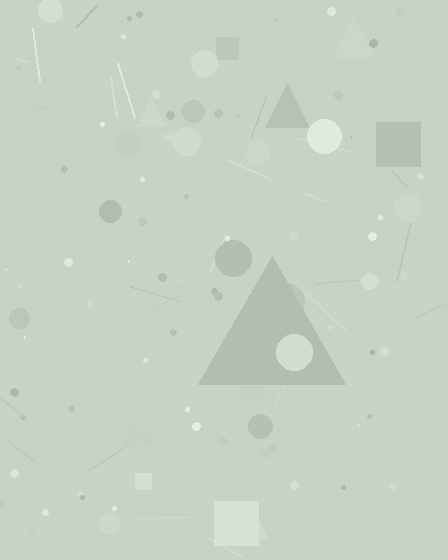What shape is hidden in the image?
A triangle is hidden in the image.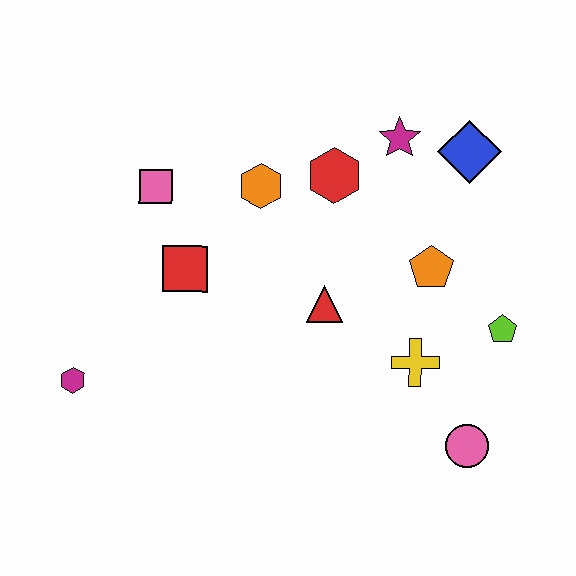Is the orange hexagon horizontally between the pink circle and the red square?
Yes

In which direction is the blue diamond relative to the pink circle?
The blue diamond is above the pink circle.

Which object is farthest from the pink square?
The pink circle is farthest from the pink square.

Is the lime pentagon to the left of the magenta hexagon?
No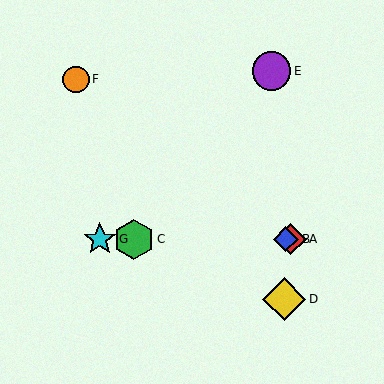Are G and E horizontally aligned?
No, G is at y≈239 and E is at y≈71.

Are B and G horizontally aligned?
Yes, both are at y≈239.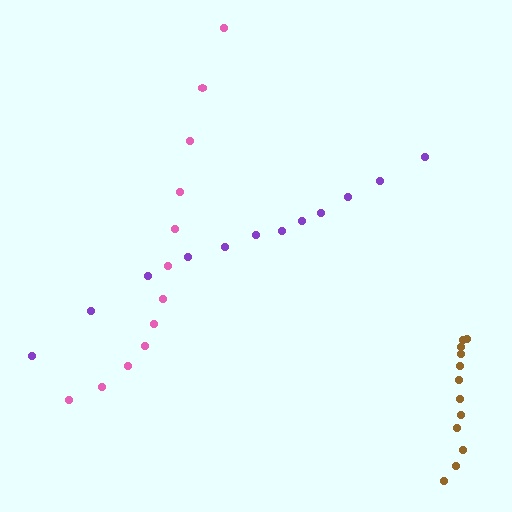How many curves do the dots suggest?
There are 3 distinct paths.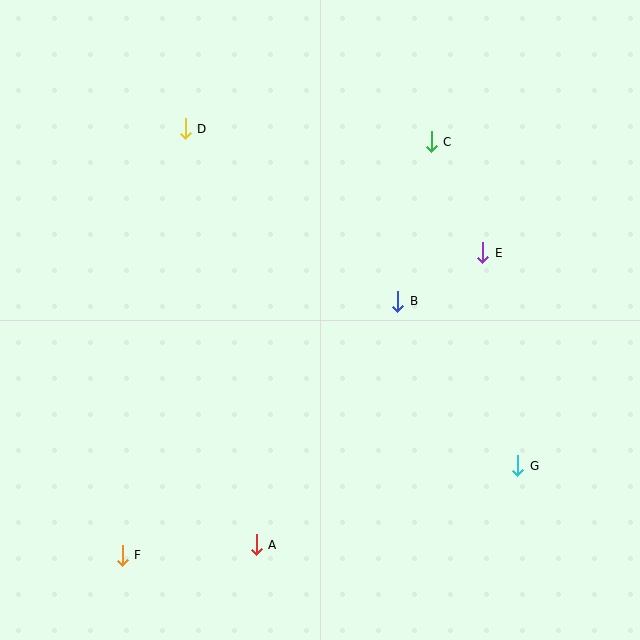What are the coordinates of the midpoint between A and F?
The midpoint between A and F is at (189, 550).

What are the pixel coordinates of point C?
Point C is at (431, 142).